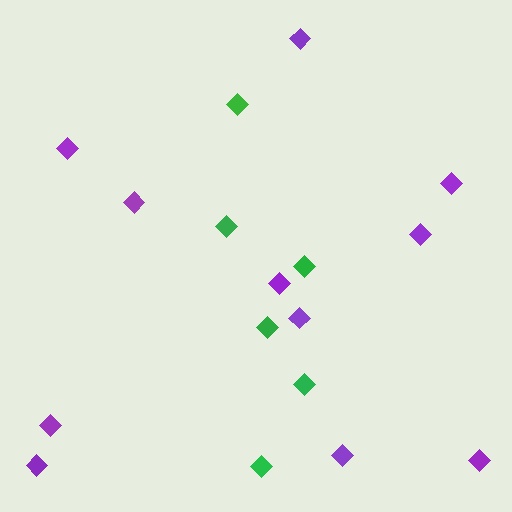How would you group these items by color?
There are 2 groups: one group of green diamonds (6) and one group of purple diamonds (11).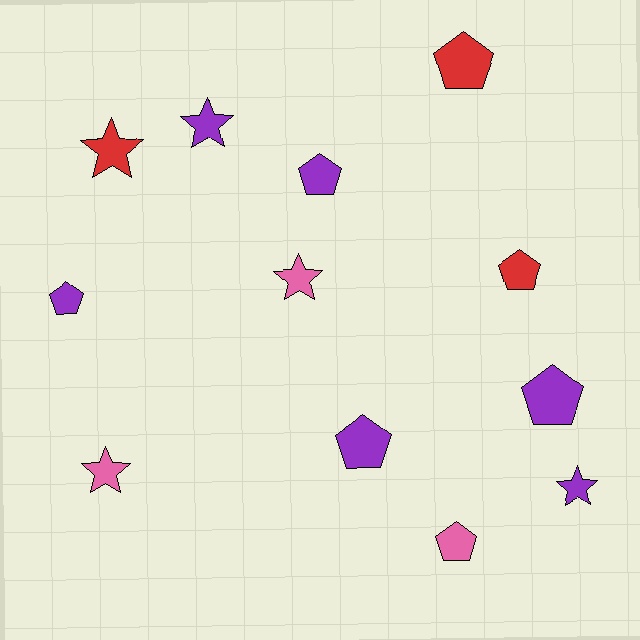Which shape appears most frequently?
Pentagon, with 7 objects.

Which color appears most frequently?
Purple, with 6 objects.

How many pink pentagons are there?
There is 1 pink pentagon.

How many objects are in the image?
There are 12 objects.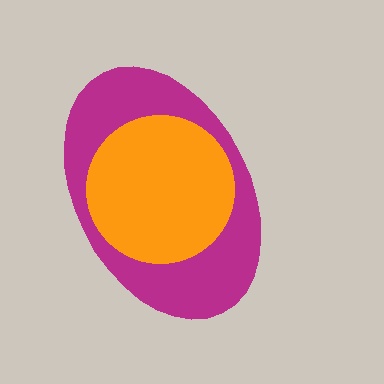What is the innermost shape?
The orange circle.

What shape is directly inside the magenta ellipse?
The orange circle.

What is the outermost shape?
The magenta ellipse.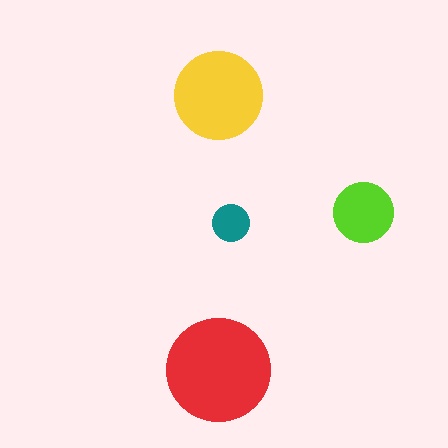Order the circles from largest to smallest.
the red one, the yellow one, the lime one, the teal one.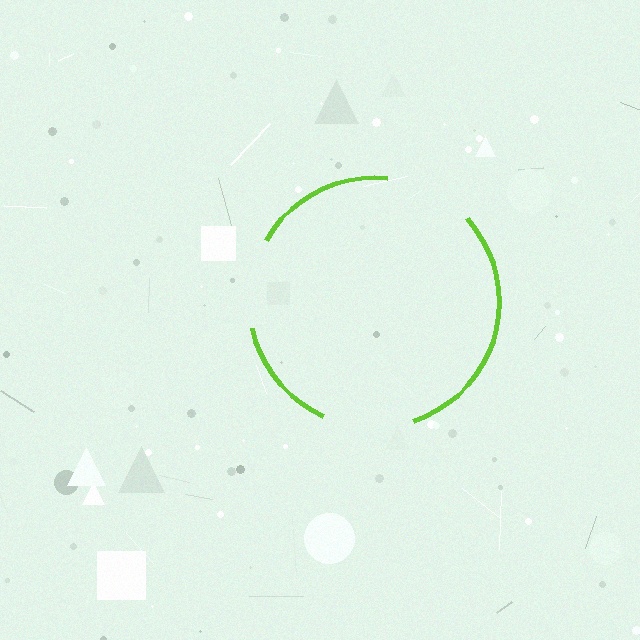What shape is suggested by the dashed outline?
The dashed outline suggests a circle.